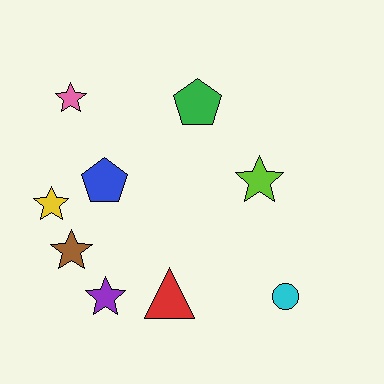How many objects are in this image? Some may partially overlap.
There are 9 objects.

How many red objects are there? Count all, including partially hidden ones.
There is 1 red object.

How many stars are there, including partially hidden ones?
There are 5 stars.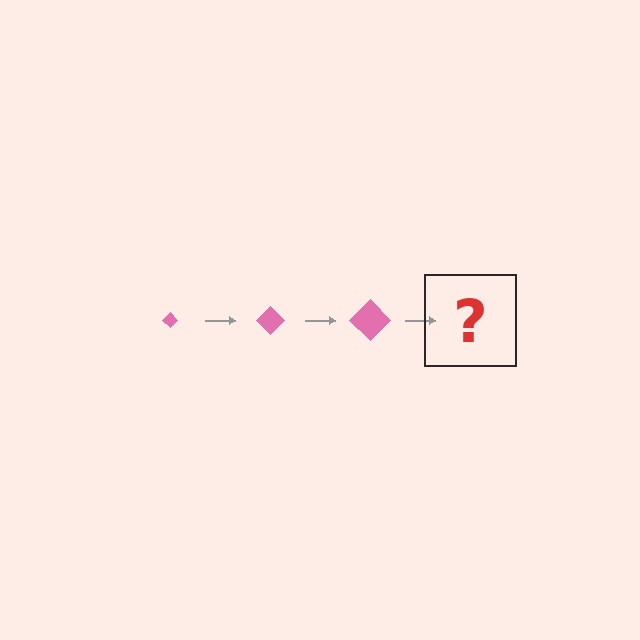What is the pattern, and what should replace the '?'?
The pattern is that the diamond gets progressively larger each step. The '?' should be a pink diamond, larger than the previous one.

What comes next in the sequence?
The next element should be a pink diamond, larger than the previous one.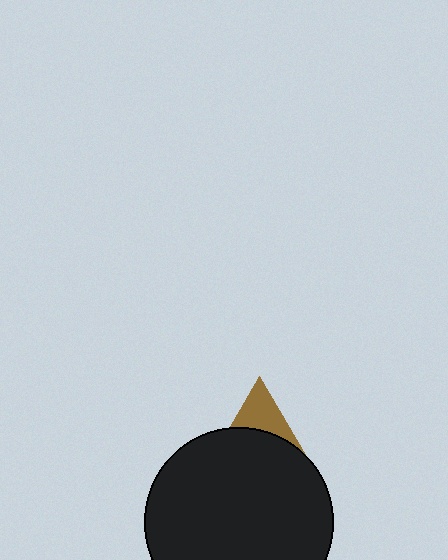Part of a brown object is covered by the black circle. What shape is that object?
It is a triangle.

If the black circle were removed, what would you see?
You would see the complete brown triangle.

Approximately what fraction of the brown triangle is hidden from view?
Roughly 66% of the brown triangle is hidden behind the black circle.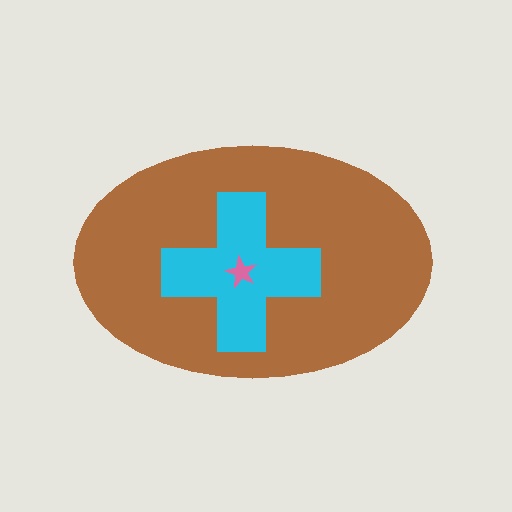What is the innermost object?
The pink star.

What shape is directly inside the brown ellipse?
The cyan cross.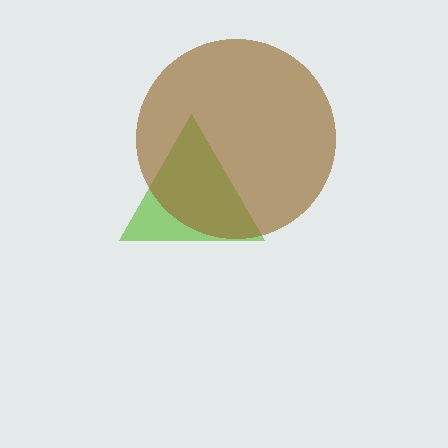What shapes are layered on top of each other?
The layered shapes are: a lime triangle, a brown circle.